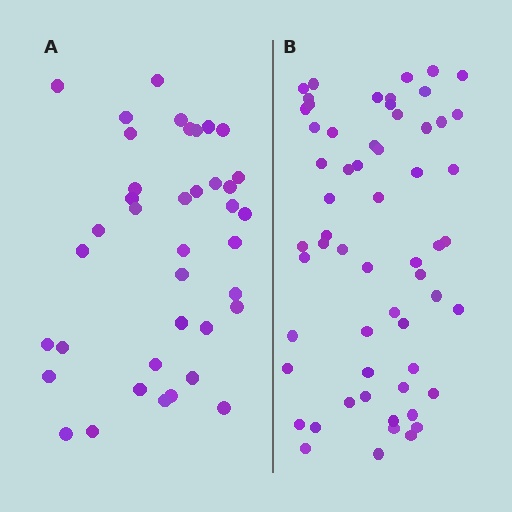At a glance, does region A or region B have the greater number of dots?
Region B (the right region) has more dots.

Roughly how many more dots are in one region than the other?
Region B has approximately 20 more dots than region A.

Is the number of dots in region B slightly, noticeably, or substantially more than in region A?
Region B has substantially more. The ratio is roughly 1.5 to 1.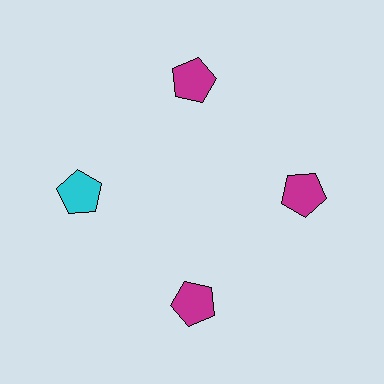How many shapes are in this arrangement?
There are 4 shapes arranged in a ring pattern.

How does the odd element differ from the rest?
It has a different color: cyan instead of magenta.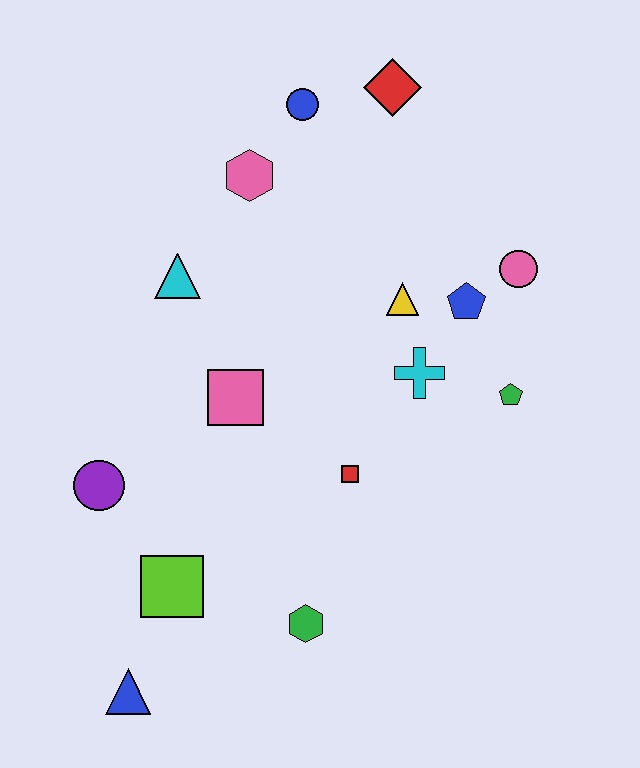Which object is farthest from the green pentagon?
The blue triangle is farthest from the green pentagon.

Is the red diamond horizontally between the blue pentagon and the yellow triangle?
No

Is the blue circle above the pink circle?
Yes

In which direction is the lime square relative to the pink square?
The lime square is below the pink square.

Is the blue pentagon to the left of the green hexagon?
No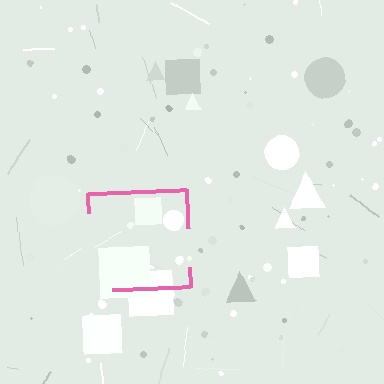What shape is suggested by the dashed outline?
The dashed outline suggests a square.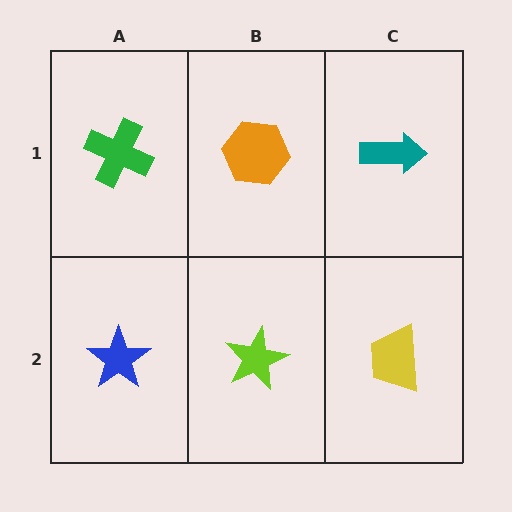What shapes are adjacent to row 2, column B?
An orange hexagon (row 1, column B), a blue star (row 2, column A), a yellow trapezoid (row 2, column C).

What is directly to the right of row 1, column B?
A teal arrow.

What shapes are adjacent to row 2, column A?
A green cross (row 1, column A), a lime star (row 2, column B).